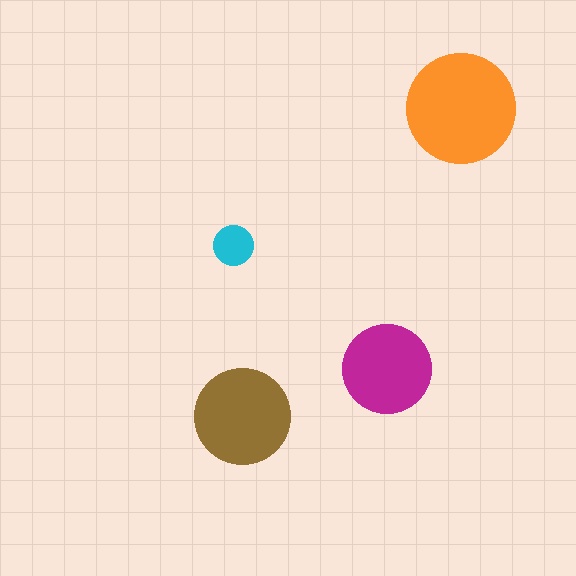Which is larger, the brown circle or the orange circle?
The orange one.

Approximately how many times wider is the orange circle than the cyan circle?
About 2.5 times wider.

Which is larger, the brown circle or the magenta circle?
The brown one.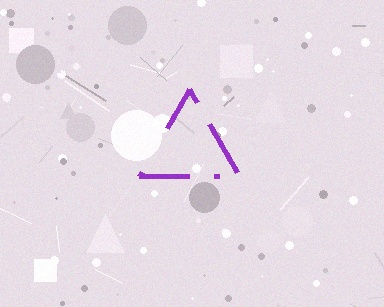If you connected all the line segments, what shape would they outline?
They would outline a triangle.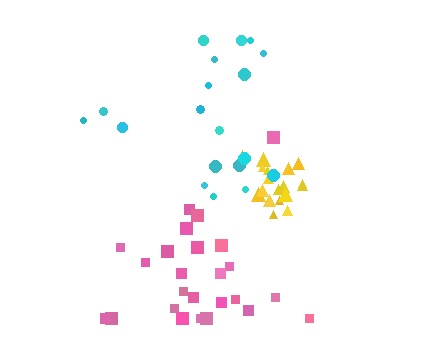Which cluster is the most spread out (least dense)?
Cyan.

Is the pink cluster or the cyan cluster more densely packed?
Pink.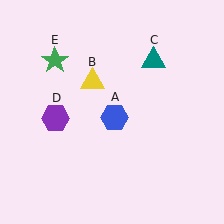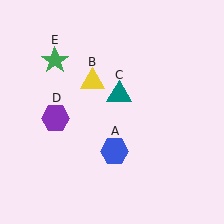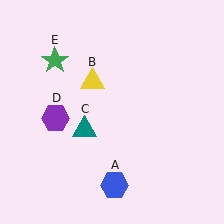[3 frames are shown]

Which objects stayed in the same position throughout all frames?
Yellow triangle (object B) and purple hexagon (object D) and green star (object E) remained stationary.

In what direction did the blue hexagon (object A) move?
The blue hexagon (object A) moved down.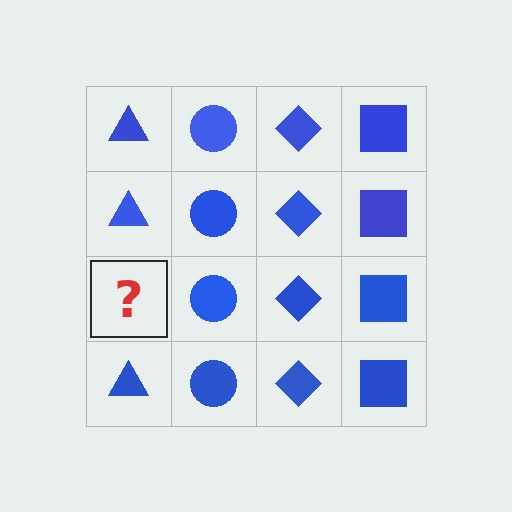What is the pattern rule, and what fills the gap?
The rule is that each column has a consistent shape. The gap should be filled with a blue triangle.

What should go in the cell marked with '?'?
The missing cell should contain a blue triangle.